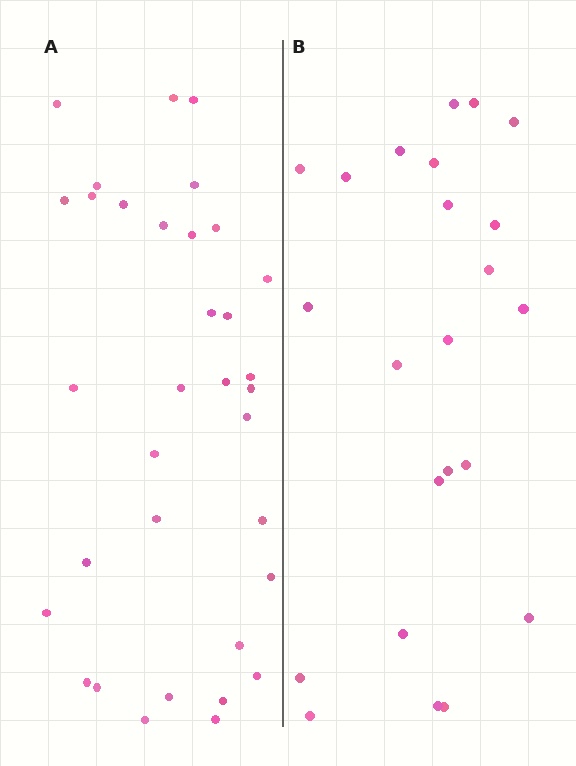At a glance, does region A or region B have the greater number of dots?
Region A (the left region) has more dots.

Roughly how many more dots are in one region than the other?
Region A has roughly 12 or so more dots than region B.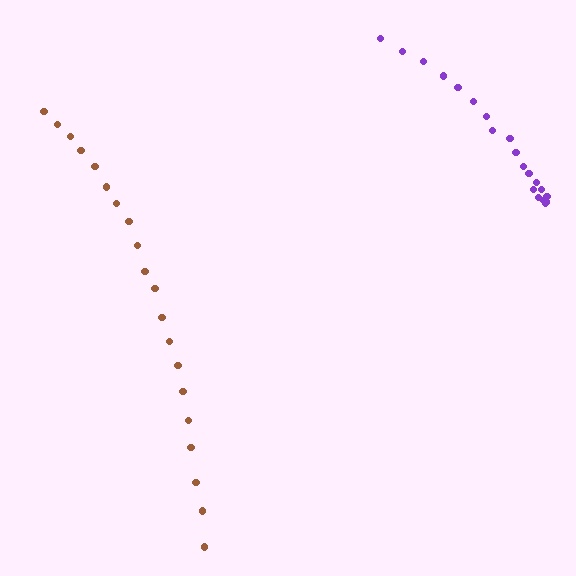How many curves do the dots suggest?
There are 2 distinct paths.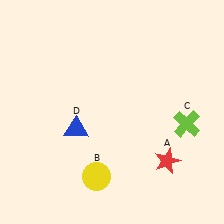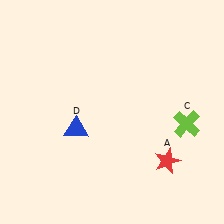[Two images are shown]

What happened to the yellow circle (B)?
The yellow circle (B) was removed in Image 2. It was in the bottom-left area of Image 1.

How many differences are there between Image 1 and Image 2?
There is 1 difference between the two images.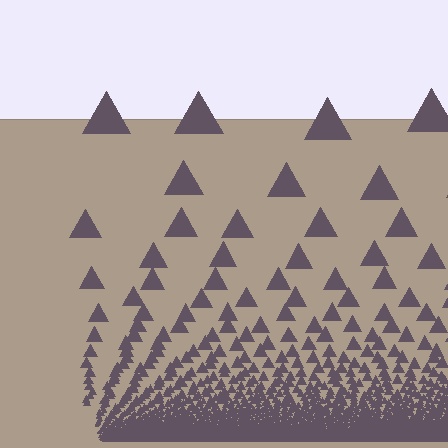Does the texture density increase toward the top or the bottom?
Density increases toward the bottom.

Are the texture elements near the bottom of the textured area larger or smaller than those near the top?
Smaller. The gradient is inverted — elements near the bottom are smaller and denser.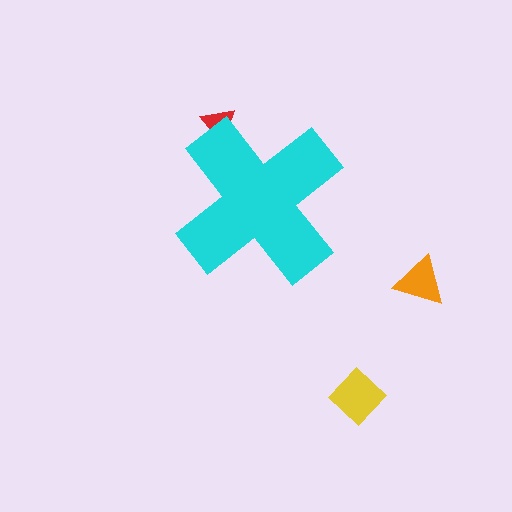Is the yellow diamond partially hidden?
No, the yellow diamond is fully visible.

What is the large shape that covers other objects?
A cyan cross.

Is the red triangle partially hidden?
Yes, the red triangle is partially hidden behind the cyan cross.